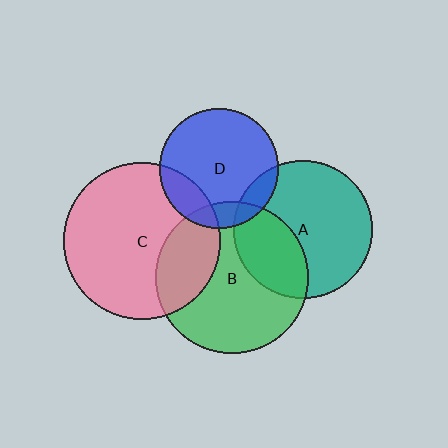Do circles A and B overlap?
Yes.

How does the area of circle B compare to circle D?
Approximately 1.6 times.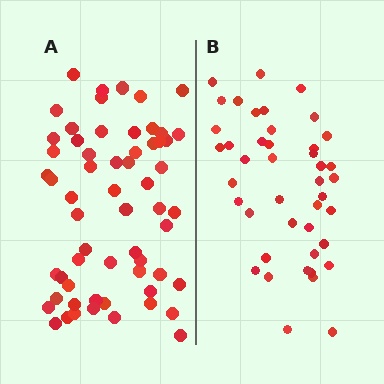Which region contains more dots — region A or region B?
Region A (the left region) has more dots.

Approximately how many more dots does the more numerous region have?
Region A has approximately 15 more dots than region B.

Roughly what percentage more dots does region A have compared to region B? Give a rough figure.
About 40% more.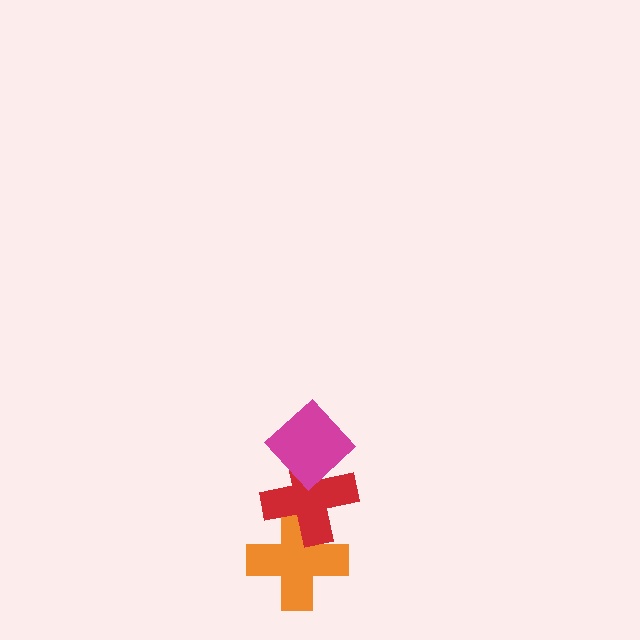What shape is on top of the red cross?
The magenta diamond is on top of the red cross.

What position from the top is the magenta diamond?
The magenta diamond is 1st from the top.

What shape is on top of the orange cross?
The red cross is on top of the orange cross.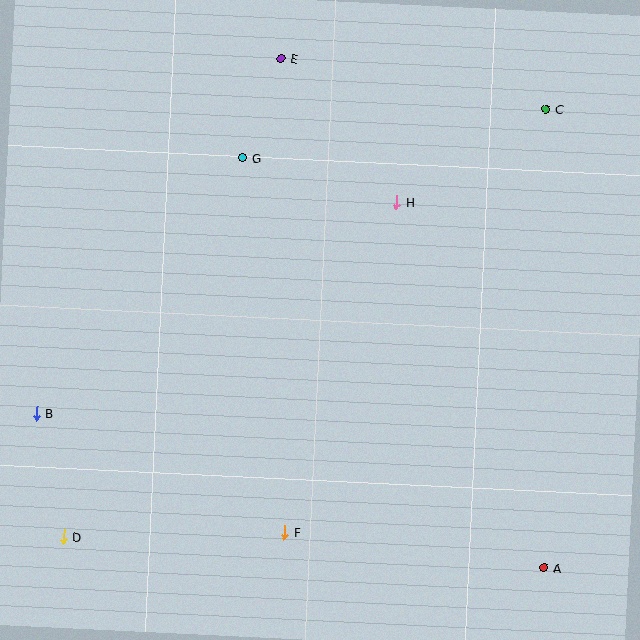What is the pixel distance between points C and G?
The distance between C and G is 307 pixels.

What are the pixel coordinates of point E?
Point E is at (281, 58).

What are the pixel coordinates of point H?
Point H is at (397, 202).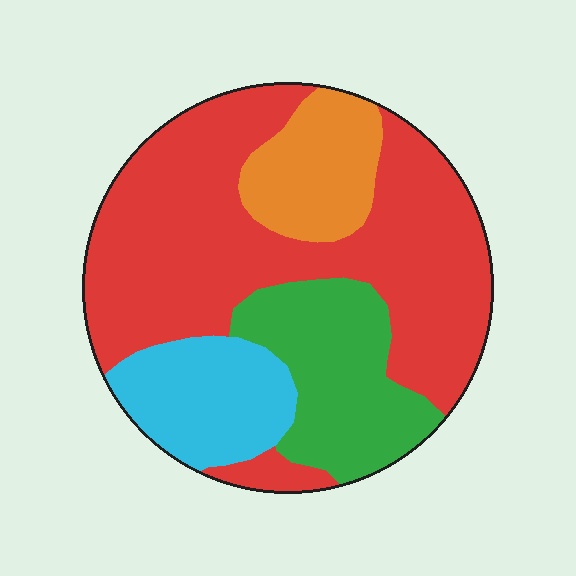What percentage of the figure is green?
Green covers roughly 20% of the figure.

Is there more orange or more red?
Red.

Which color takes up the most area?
Red, at roughly 55%.